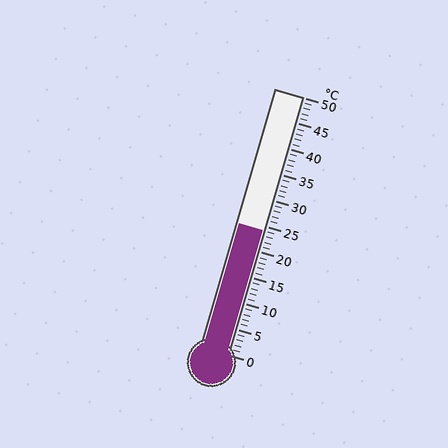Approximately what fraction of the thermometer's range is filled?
The thermometer is filled to approximately 50% of its range.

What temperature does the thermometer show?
The thermometer shows approximately 24°C.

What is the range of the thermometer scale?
The thermometer scale ranges from 0°C to 50°C.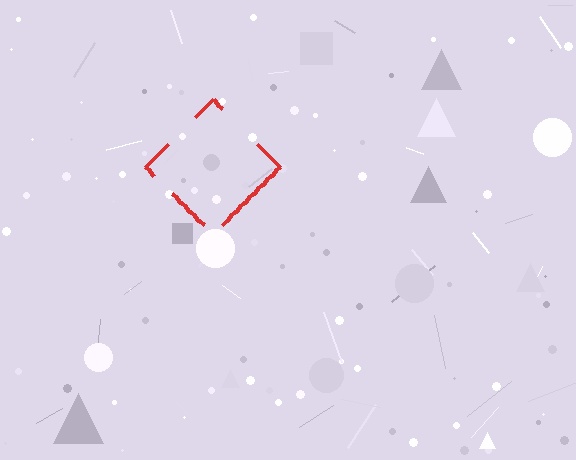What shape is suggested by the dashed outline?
The dashed outline suggests a diamond.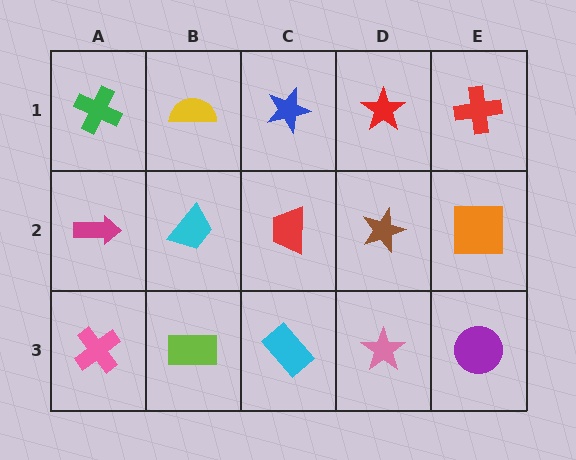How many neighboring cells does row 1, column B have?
3.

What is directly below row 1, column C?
A red trapezoid.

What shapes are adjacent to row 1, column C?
A red trapezoid (row 2, column C), a yellow semicircle (row 1, column B), a red star (row 1, column D).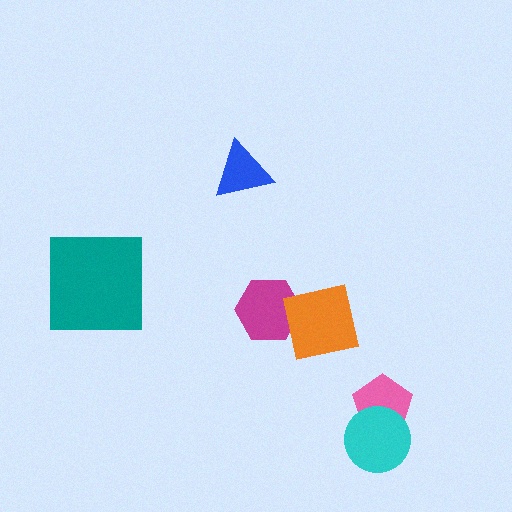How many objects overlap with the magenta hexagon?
1 object overlaps with the magenta hexagon.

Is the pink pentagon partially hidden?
Yes, it is partially covered by another shape.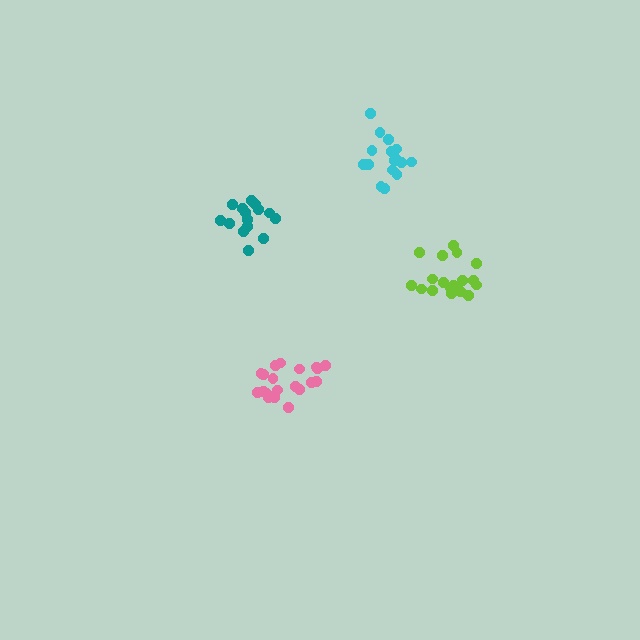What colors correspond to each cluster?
The clusters are colored: lime, cyan, teal, pink.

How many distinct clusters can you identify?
There are 4 distinct clusters.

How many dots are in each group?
Group 1: 19 dots, Group 2: 16 dots, Group 3: 15 dots, Group 4: 20 dots (70 total).